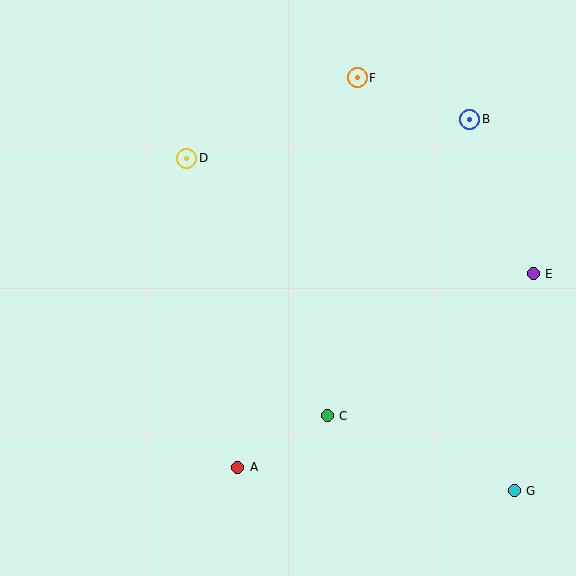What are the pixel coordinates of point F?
Point F is at (357, 78).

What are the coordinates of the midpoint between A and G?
The midpoint between A and G is at (376, 479).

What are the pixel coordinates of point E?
Point E is at (533, 274).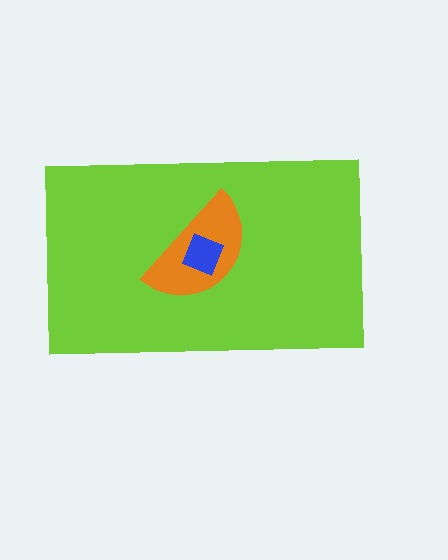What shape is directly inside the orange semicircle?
The blue diamond.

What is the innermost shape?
The blue diamond.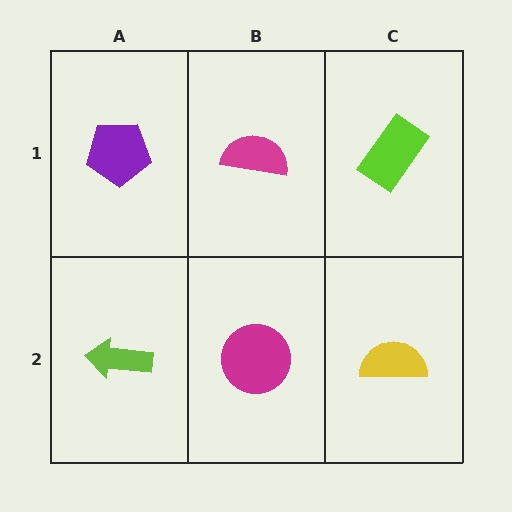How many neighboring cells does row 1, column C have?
2.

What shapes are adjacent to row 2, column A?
A purple pentagon (row 1, column A), a magenta circle (row 2, column B).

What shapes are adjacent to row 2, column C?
A lime rectangle (row 1, column C), a magenta circle (row 2, column B).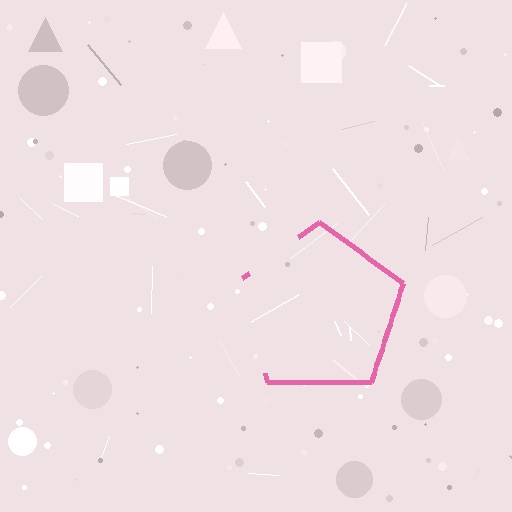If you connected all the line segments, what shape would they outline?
They would outline a pentagon.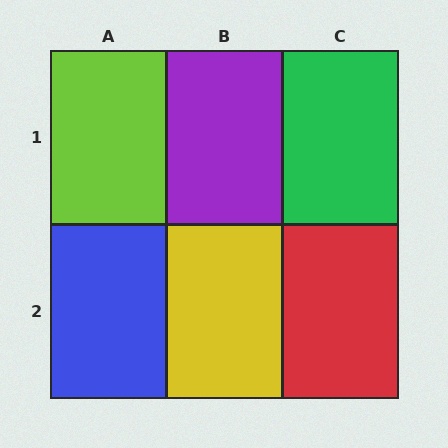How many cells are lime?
1 cell is lime.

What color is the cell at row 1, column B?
Purple.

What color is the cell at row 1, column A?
Lime.